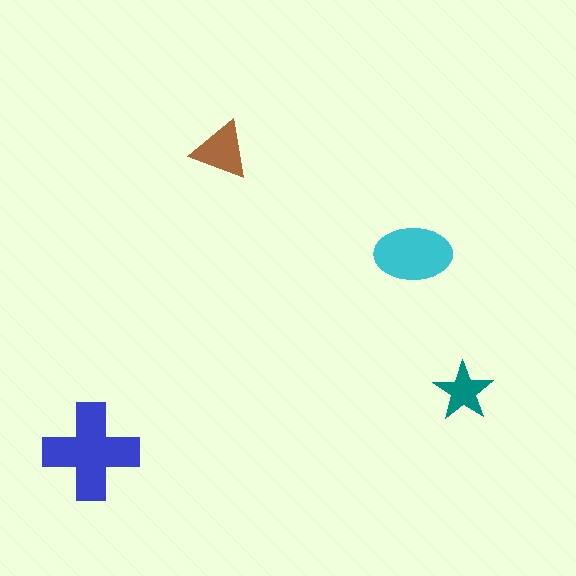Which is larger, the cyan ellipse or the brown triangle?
The cyan ellipse.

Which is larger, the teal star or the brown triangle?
The brown triangle.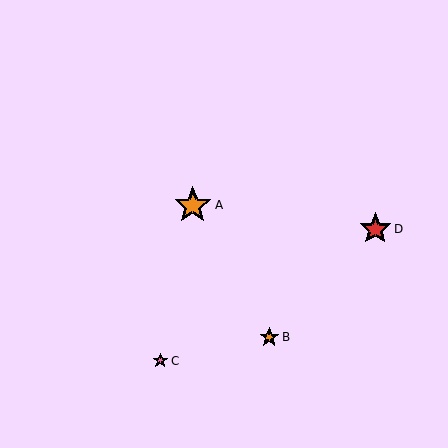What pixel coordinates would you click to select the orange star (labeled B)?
Click at (269, 337) to select the orange star B.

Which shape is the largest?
The orange star (labeled A) is the largest.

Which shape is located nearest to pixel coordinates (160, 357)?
The pink star (labeled C) at (161, 361) is nearest to that location.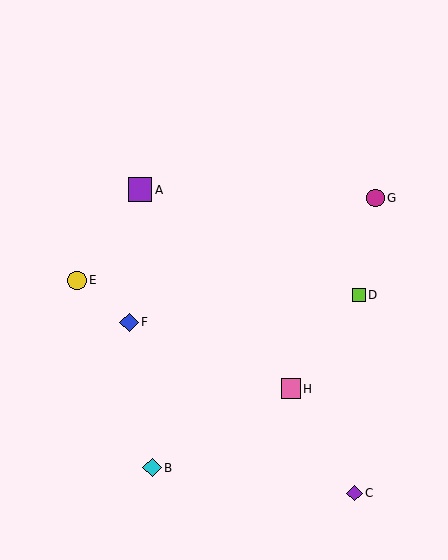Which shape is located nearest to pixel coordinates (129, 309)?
The blue diamond (labeled F) at (129, 322) is nearest to that location.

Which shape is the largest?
The purple square (labeled A) is the largest.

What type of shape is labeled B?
Shape B is a cyan diamond.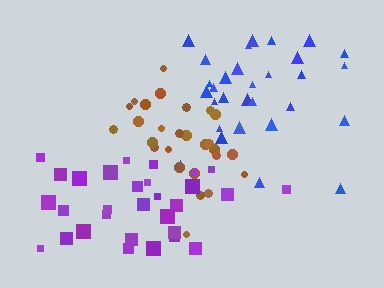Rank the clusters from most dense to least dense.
brown, purple, blue.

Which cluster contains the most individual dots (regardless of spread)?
Purple (31).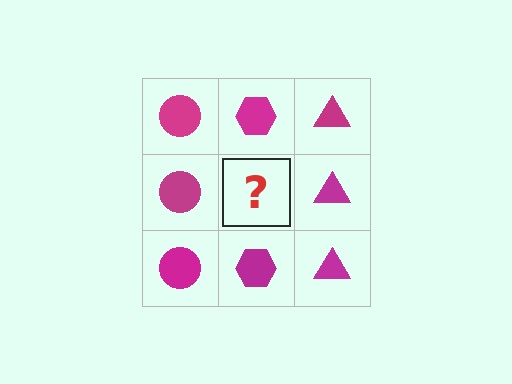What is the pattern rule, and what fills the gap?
The rule is that each column has a consistent shape. The gap should be filled with a magenta hexagon.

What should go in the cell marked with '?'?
The missing cell should contain a magenta hexagon.